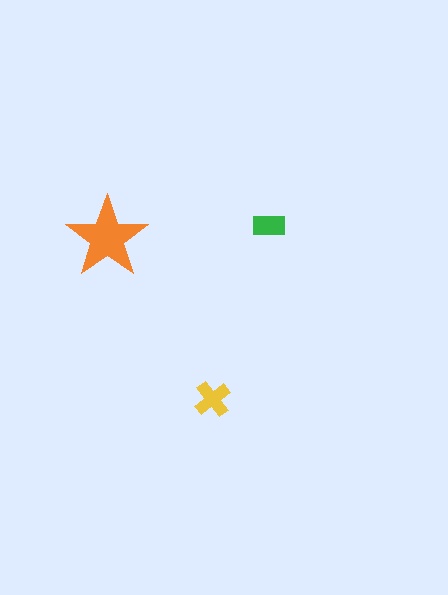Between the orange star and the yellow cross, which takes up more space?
The orange star.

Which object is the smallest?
The green rectangle.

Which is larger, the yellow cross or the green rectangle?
The yellow cross.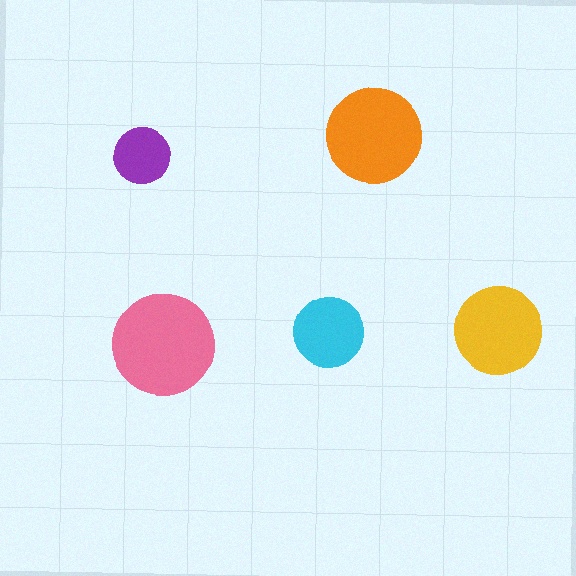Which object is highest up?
The orange circle is topmost.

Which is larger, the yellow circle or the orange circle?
The orange one.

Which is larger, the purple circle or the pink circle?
The pink one.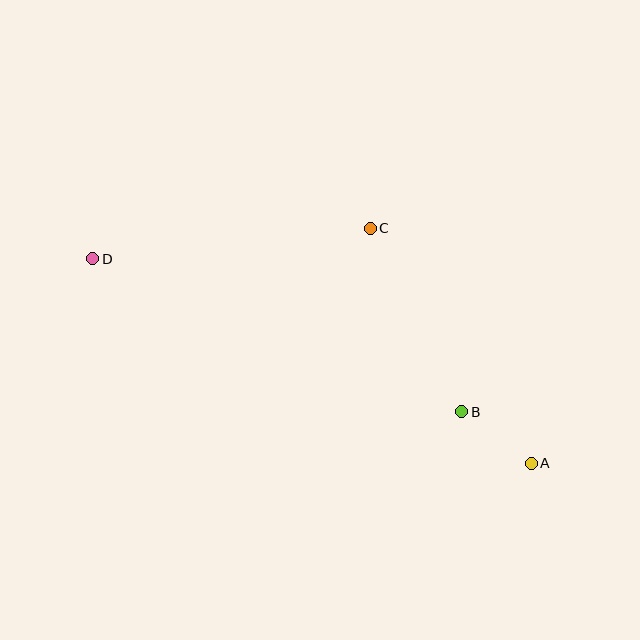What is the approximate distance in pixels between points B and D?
The distance between B and D is approximately 399 pixels.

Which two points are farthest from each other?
Points A and D are farthest from each other.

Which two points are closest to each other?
Points A and B are closest to each other.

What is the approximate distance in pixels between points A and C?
The distance between A and C is approximately 284 pixels.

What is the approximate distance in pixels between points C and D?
The distance between C and D is approximately 279 pixels.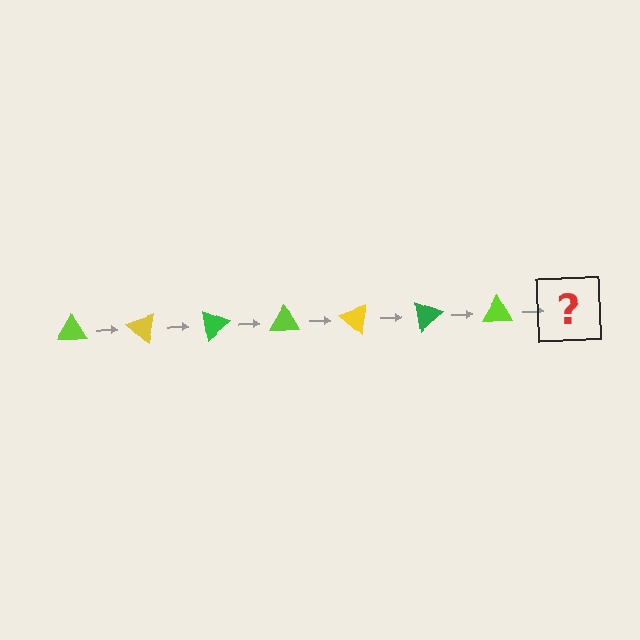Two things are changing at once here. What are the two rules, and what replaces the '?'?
The two rules are that it rotates 40 degrees each step and the color cycles through lime, yellow, and green. The '?' should be a yellow triangle, rotated 280 degrees from the start.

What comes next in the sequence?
The next element should be a yellow triangle, rotated 280 degrees from the start.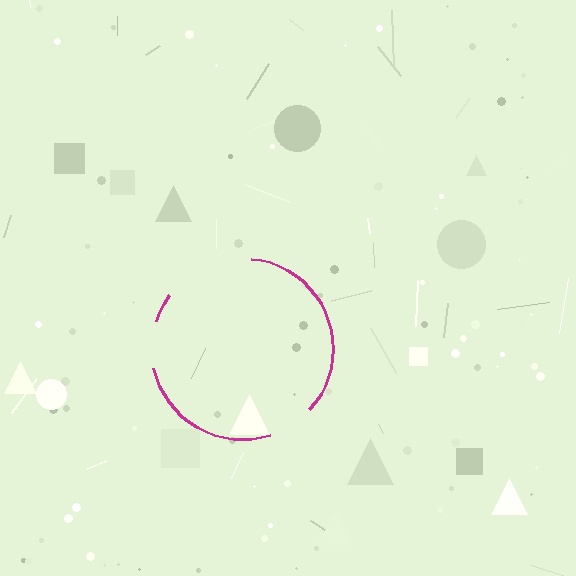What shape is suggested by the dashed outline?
The dashed outline suggests a circle.